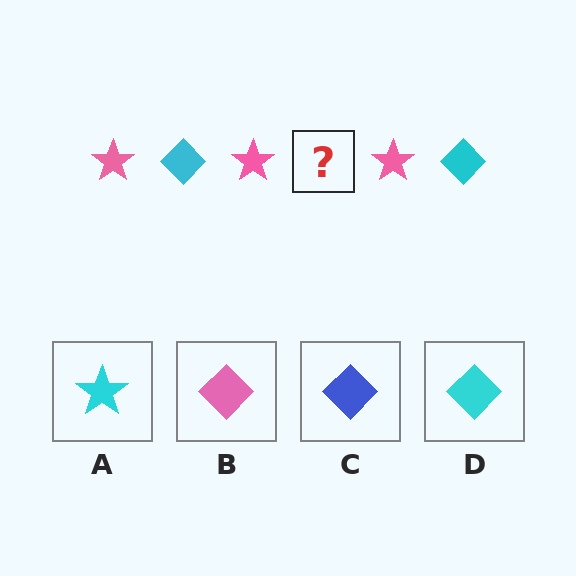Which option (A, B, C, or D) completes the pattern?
D.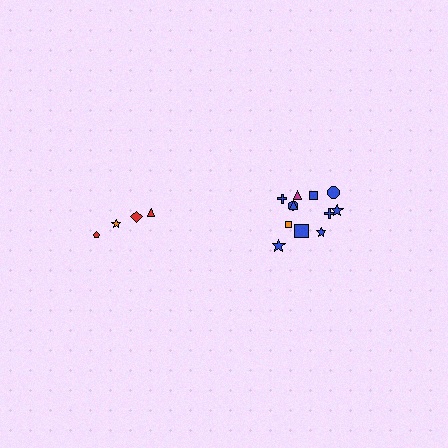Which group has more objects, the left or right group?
The right group.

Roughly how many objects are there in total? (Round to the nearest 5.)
Roughly 15 objects in total.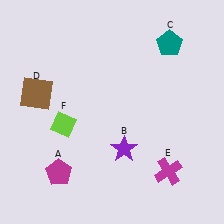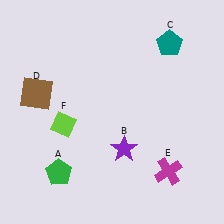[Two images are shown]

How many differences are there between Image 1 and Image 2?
There is 1 difference between the two images.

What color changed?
The pentagon (A) changed from magenta in Image 1 to green in Image 2.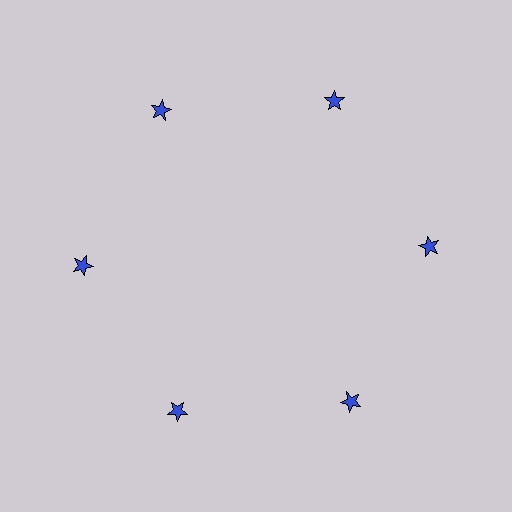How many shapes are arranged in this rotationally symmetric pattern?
There are 6 shapes, arranged in 6 groups of 1.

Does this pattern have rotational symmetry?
Yes, this pattern has 6-fold rotational symmetry. It looks the same after rotating 60 degrees around the center.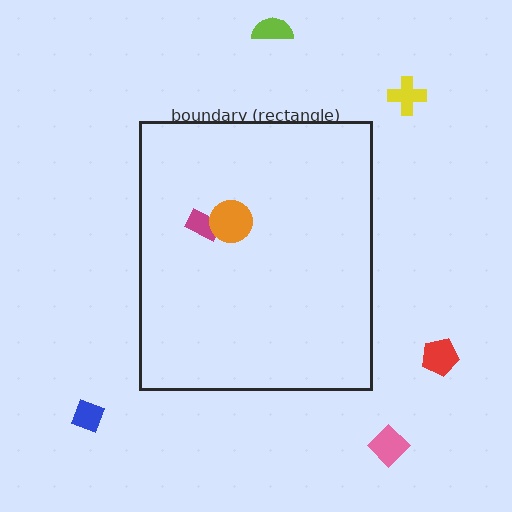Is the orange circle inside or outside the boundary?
Inside.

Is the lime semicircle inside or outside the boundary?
Outside.